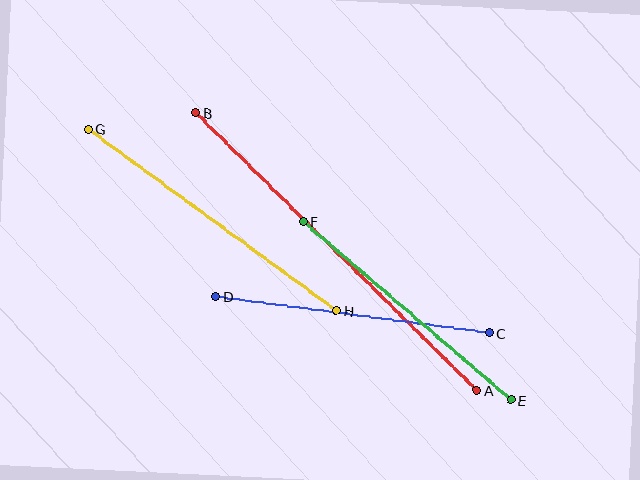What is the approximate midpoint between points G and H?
The midpoint is at approximately (212, 220) pixels.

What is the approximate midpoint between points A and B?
The midpoint is at approximately (336, 252) pixels.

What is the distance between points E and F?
The distance is approximately 274 pixels.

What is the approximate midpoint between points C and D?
The midpoint is at approximately (353, 315) pixels.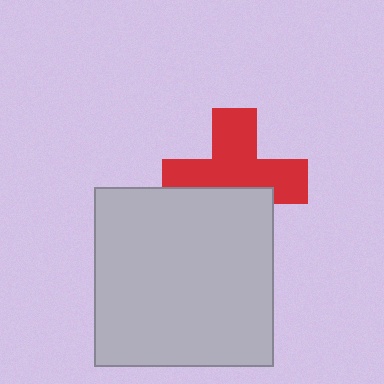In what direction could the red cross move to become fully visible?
The red cross could move up. That would shift it out from behind the light gray square entirely.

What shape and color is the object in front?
The object in front is a light gray square.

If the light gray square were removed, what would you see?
You would see the complete red cross.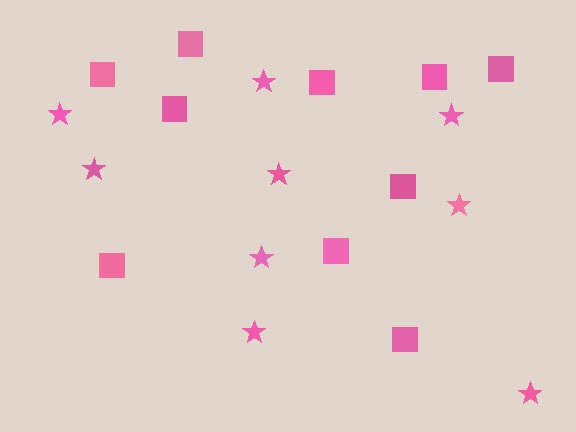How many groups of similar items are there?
There are 2 groups: one group of squares (10) and one group of stars (9).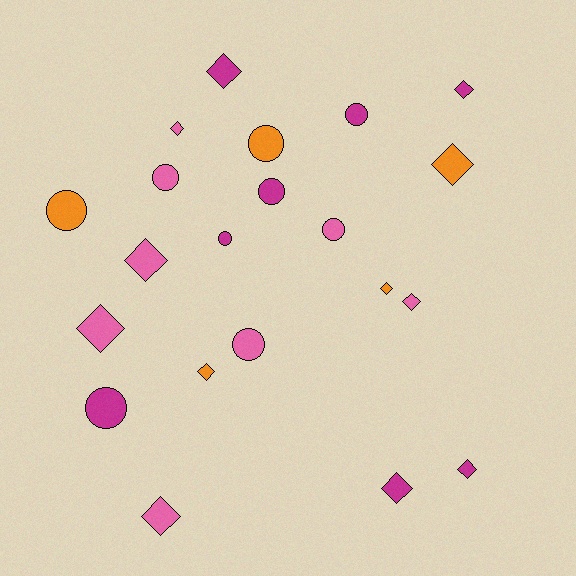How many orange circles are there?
There are 2 orange circles.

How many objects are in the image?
There are 21 objects.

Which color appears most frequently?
Pink, with 8 objects.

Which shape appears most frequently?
Diamond, with 12 objects.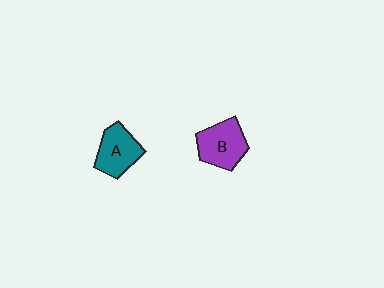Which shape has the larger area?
Shape B (purple).